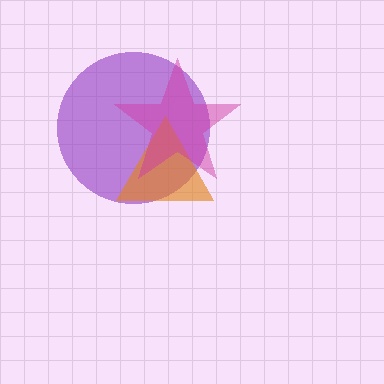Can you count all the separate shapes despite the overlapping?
Yes, there are 3 separate shapes.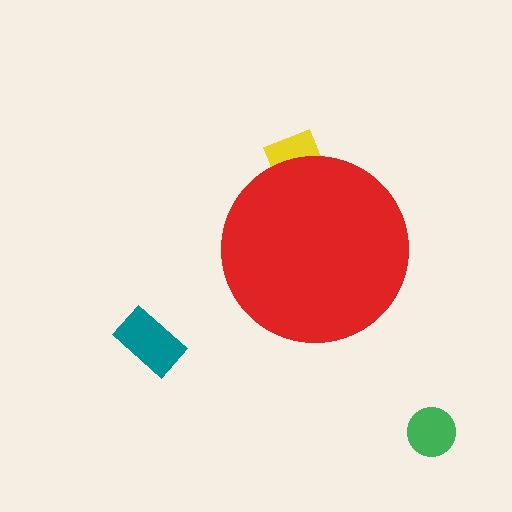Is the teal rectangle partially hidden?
No, the teal rectangle is fully visible.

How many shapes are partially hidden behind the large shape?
1 shape is partially hidden.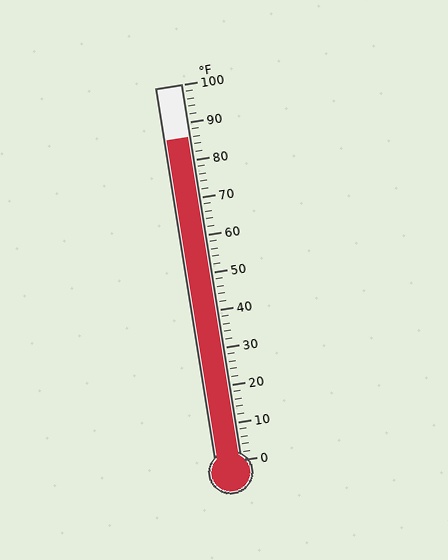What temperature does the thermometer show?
The thermometer shows approximately 86°F.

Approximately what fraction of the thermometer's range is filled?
The thermometer is filled to approximately 85% of its range.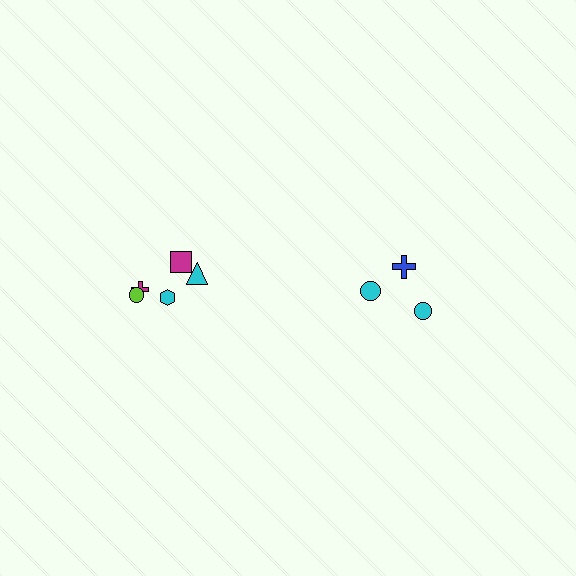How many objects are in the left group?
There are 5 objects.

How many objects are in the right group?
There are 3 objects.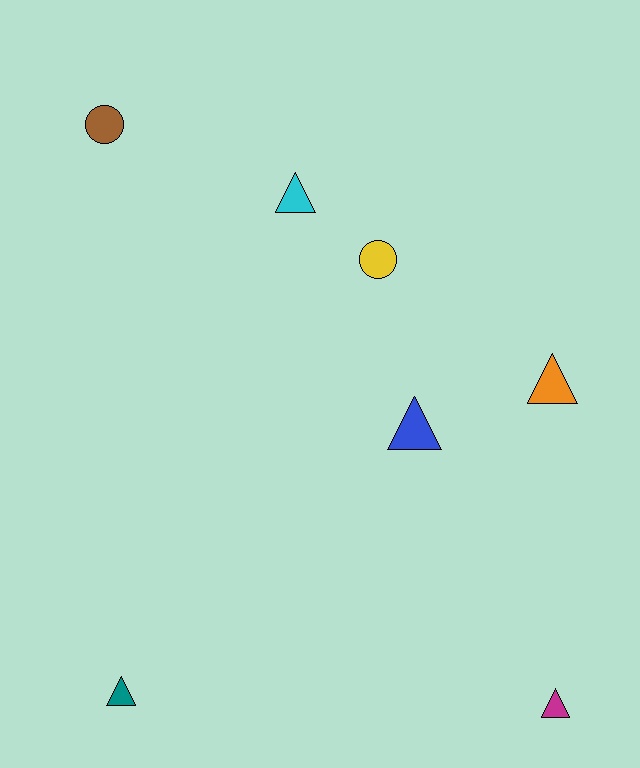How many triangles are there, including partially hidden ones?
There are 5 triangles.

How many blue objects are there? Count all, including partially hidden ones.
There is 1 blue object.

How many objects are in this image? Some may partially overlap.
There are 7 objects.